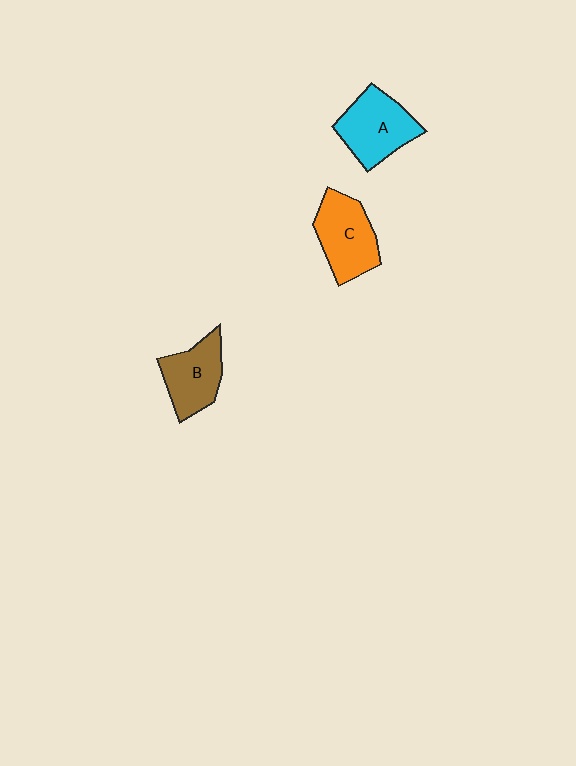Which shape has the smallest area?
Shape B (brown).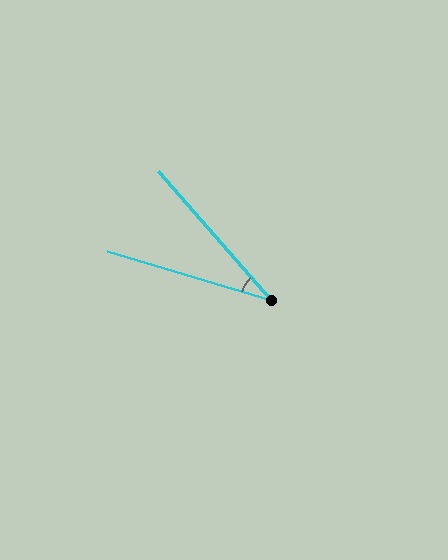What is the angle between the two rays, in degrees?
Approximately 32 degrees.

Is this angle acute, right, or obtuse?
It is acute.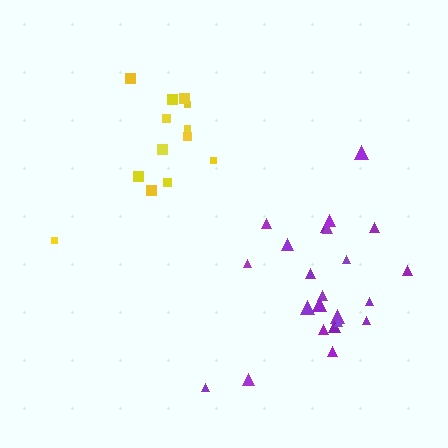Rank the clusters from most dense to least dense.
yellow, purple.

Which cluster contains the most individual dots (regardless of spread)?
Purple (23).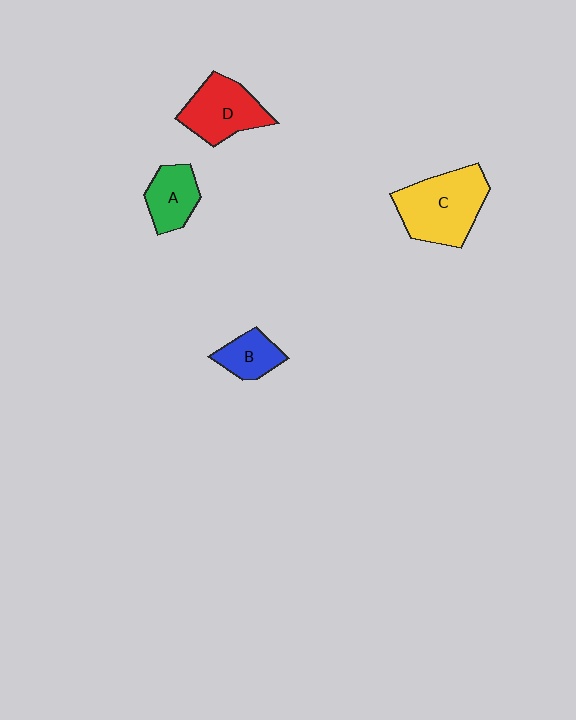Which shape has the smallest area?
Shape B (blue).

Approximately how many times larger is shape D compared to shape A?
Approximately 1.4 times.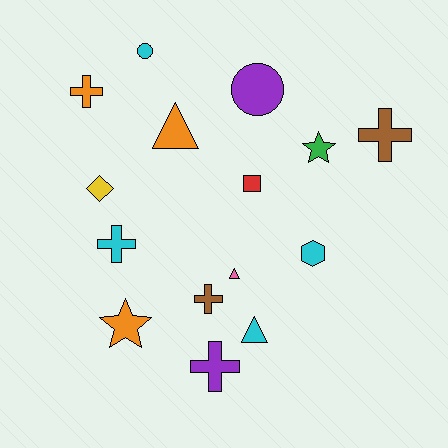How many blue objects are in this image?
There are no blue objects.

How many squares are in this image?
There is 1 square.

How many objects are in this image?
There are 15 objects.